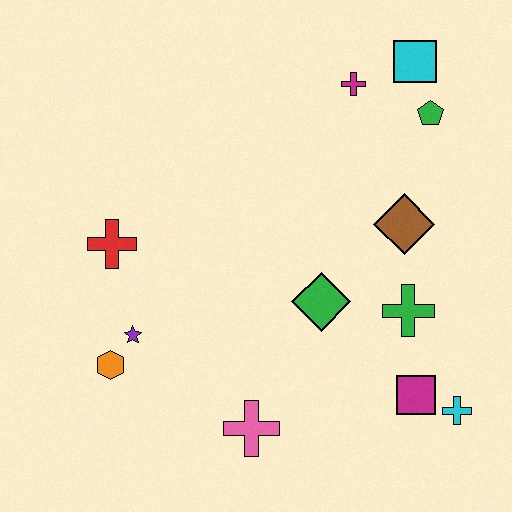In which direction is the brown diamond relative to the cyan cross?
The brown diamond is above the cyan cross.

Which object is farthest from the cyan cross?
The red cross is farthest from the cyan cross.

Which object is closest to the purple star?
The orange hexagon is closest to the purple star.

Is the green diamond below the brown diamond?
Yes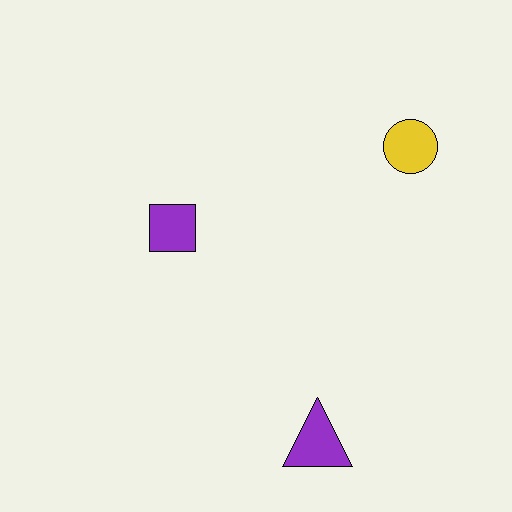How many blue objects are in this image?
There are no blue objects.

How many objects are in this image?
There are 3 objects.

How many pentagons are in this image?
There are no pentagons.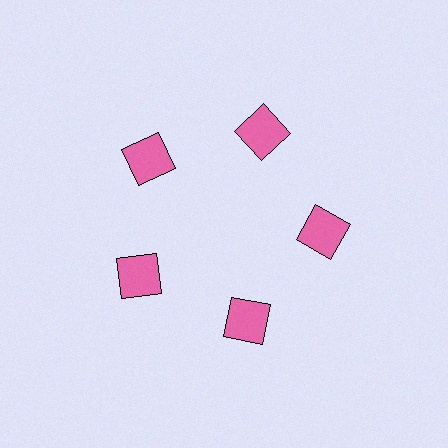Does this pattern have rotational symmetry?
Yes, this pattern has 5-fold rotational symmetry. It looks the same after rotating 72 degrees around the center.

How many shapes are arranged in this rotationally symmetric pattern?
There are 5 shapes, arranged in 5 groups of 1.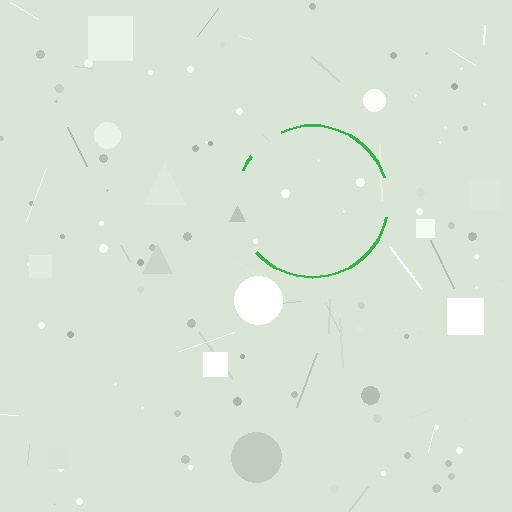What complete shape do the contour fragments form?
The contour fragments form a circle.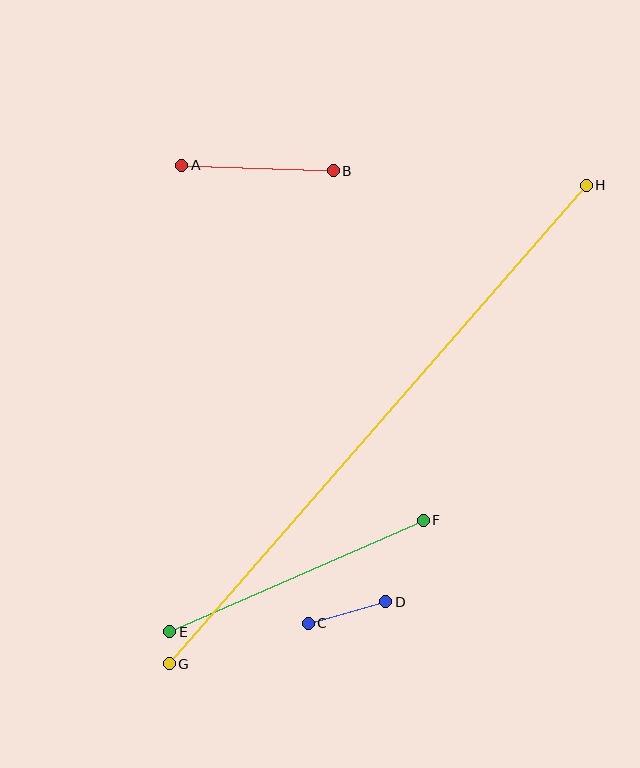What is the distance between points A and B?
The distance is approximately 151 pixels.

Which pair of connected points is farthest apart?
Points G and H are farthest apart.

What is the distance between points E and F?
The distance is approximately 277 pixels.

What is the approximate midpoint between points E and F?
The midpoint is at approximately (297, 576) pixels.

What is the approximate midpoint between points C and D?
The midpoint is at approximately (347, 613) pixels.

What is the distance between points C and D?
The distance is approximately 81 pixels.